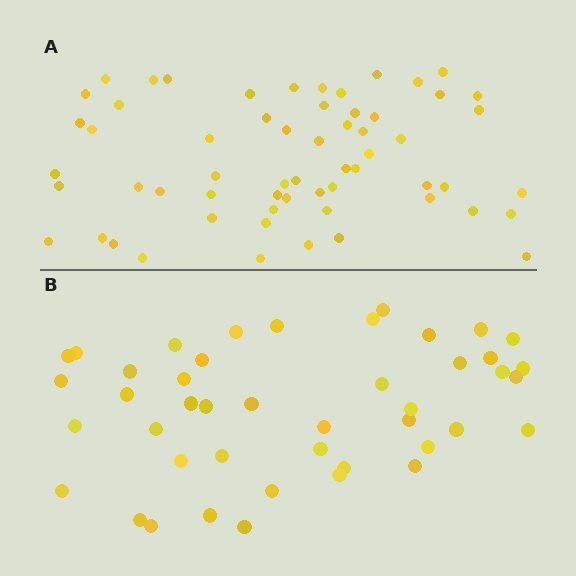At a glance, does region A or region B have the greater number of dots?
Region A (the top region) has more dots.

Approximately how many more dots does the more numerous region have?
Region A has approximately 15 more dots than region B.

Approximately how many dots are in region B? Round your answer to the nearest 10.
About 40 dots. (The exact count is 44, which rounds to 40.)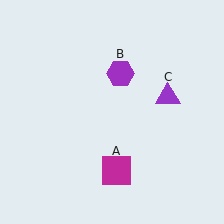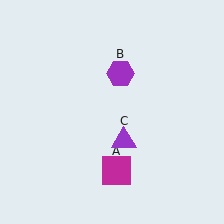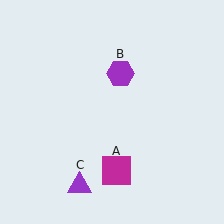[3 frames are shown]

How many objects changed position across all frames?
1 object changed position: purple triangle (object C).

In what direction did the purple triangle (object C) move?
The purple triangle (object C) moved down and to the left.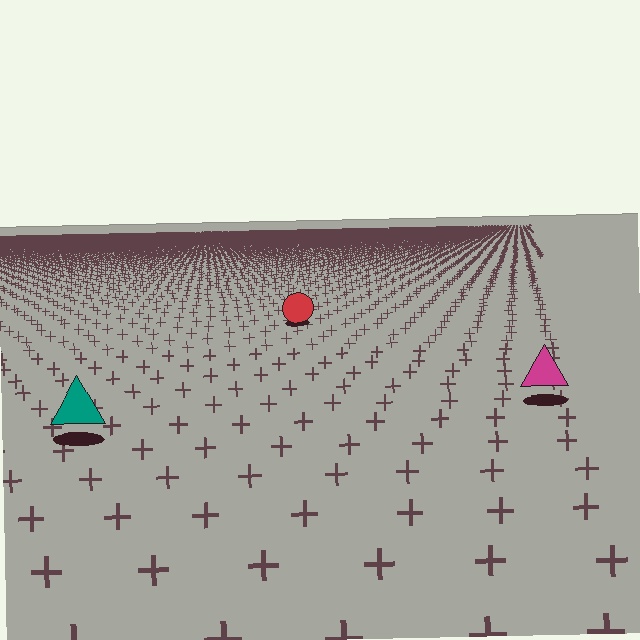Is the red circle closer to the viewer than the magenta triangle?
No. The magenta triangle is closer — you can tell from the texture gradient: the ground texture is coarser near it.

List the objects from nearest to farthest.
From nearest to farthest: the teal triangle, the magenta triangle, the red circle.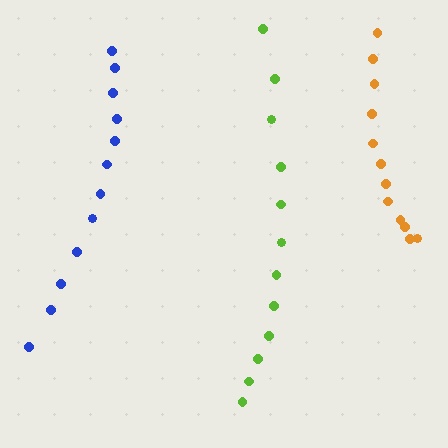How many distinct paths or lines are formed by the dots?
There are 3 distinct paths.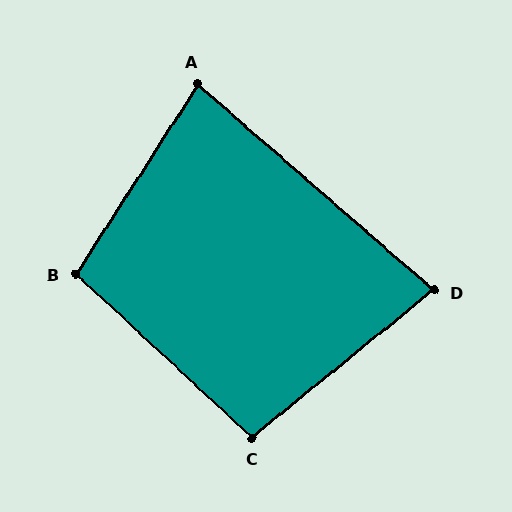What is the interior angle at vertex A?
Approximately 82 degrees (acute).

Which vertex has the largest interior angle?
B, at approximately 100 degrees.